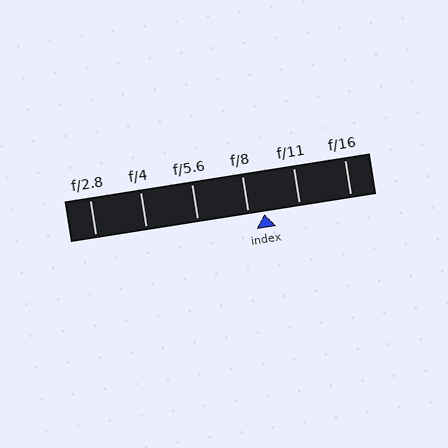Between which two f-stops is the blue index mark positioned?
The index mark is between f/8 and f/11.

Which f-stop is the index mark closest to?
The index mark is closest to f/8.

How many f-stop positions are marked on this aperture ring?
There are 6 f-stop positions marked.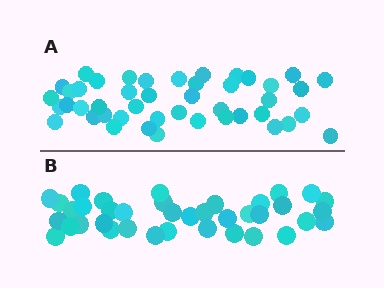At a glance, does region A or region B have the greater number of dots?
Region A (the top region) has more dots.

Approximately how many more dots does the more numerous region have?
Region A has roughly 8 or so more dots than region B.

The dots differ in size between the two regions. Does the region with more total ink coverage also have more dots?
No. Region B has more total ink coverage because its dots are larger, but region A actually contains more individual dots. Total area can be misleading — the number of items is what matters here.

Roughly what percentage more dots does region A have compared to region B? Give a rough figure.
About 20% more.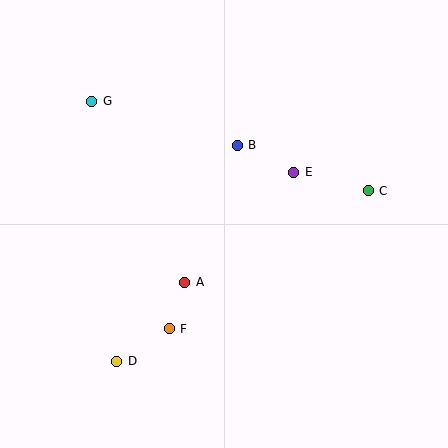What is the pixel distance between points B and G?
The distance between B and G is 152 pixels.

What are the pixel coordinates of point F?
Point F is at (169, 329).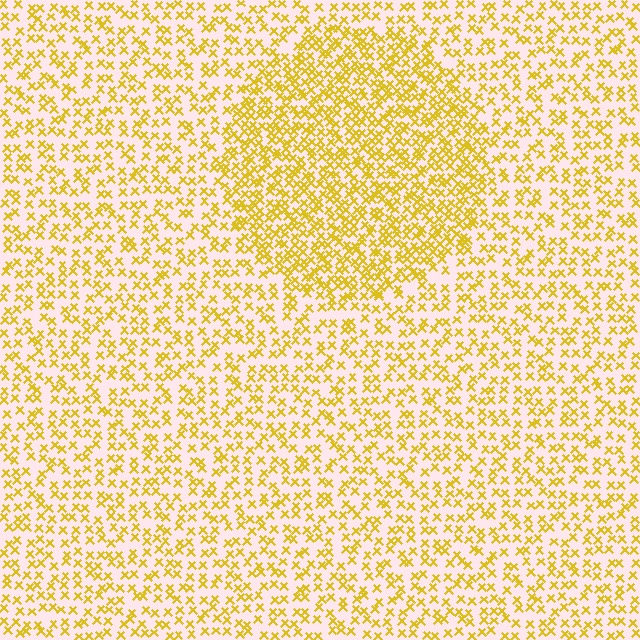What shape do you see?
I see a circle.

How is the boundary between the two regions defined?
The boundary is defined by a change in element density (approximately 1.8x ratio). All elements are the same color, size, and shape.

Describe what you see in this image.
The image contains small yellow elements arranged at two different densities. A circle-shaped region is visible where the elements are more densely packed than the surrounding area.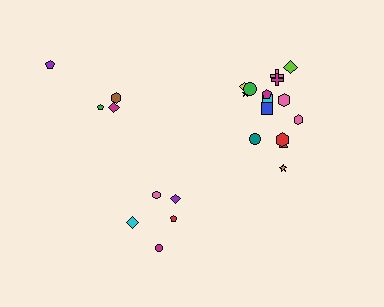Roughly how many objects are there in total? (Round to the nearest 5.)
Roughly 25 objects in total.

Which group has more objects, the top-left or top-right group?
The top-right group.